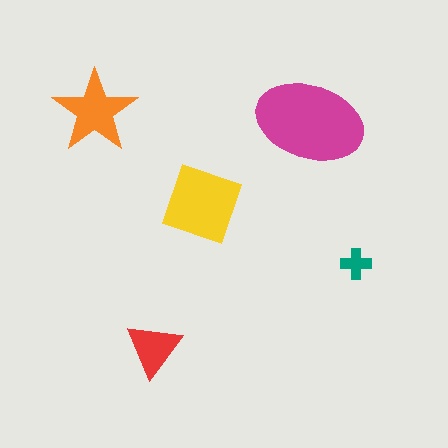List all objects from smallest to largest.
The teal cross, the red triangle, the orange star, the yellow diamond, the magenta ellipse.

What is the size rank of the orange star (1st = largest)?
3rd.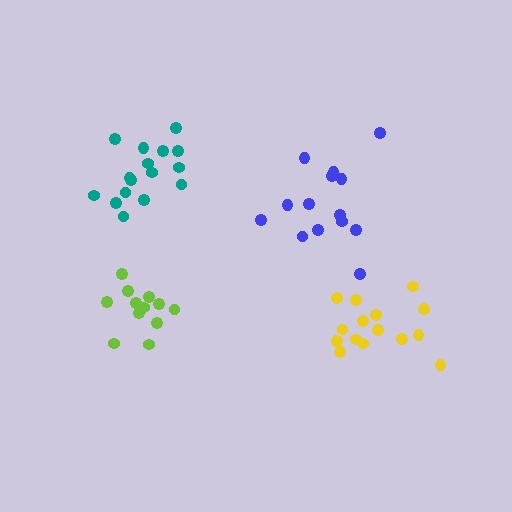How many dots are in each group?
Group 1: 12 dots, Group 2: 16 dots, Group 3: 16 dots, Group 4: 14 dots (58 total).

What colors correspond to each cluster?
The clusters are colored: lime, yellow, teal, blue.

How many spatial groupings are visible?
There are 4 spatial groupings.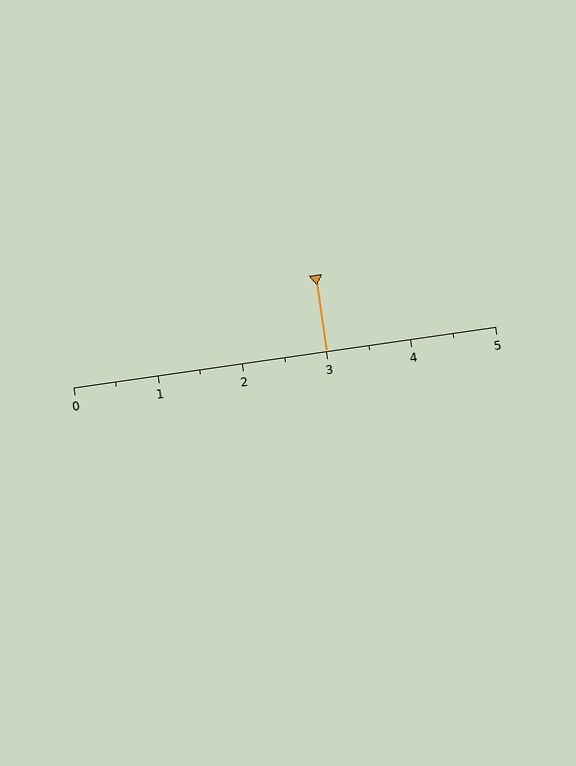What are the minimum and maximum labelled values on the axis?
The axis runs from 0 to 5.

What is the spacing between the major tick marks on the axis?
The major ticks are spaced 1 apart.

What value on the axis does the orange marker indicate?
The marker indicates approximately 3.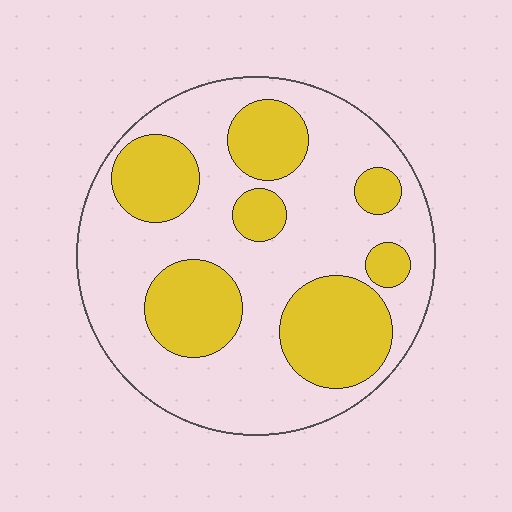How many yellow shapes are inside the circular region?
7.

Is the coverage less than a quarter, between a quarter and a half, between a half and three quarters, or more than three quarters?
Between a quarter and a half.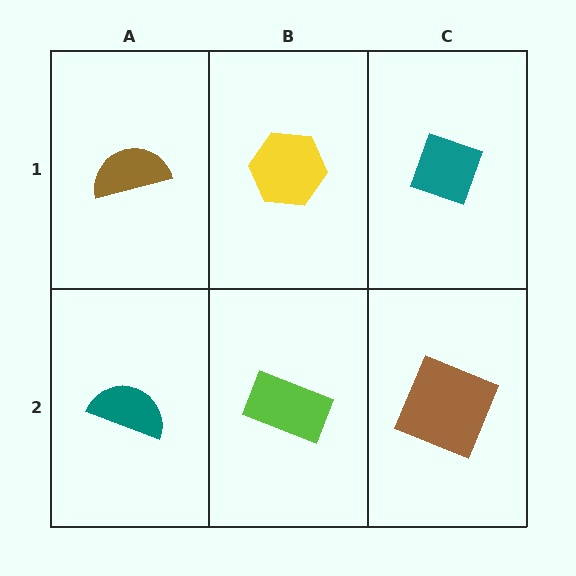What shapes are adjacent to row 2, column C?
A teal diamond (row 1, column C), a lime rectangle (row 2, column B).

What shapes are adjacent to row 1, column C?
A brown square (row 2, column C), a yellow hexagon (row 1, column B).